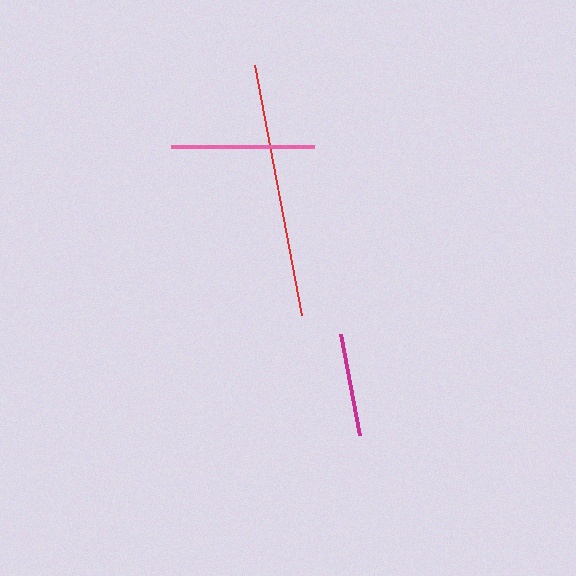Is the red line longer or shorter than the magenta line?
The red line is longer than the magenta line.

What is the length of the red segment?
The red segment is approximately 254 pixels long.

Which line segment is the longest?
The red line is the longest at approximately 254 pixels.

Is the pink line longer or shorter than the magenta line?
The pink line is longer than the magenta line.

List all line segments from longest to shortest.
From longest to shortest: red, pink, magenta.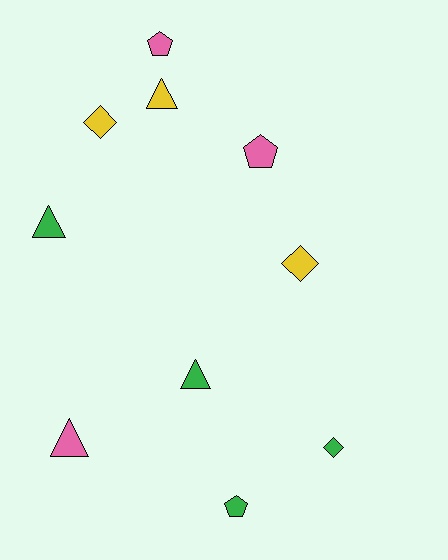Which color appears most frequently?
Green, with 4 objects.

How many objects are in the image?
There are 10 objects.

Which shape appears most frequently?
Triangle, with 4 objects.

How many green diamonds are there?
There is 1 green diamond.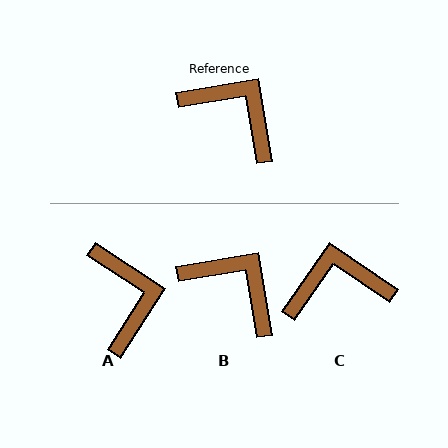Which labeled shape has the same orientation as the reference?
B.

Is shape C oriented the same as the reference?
No, it is off by about 46 degrees.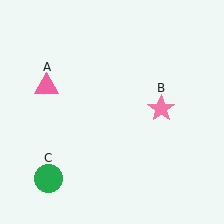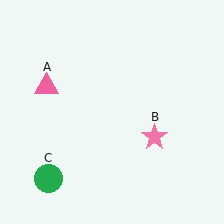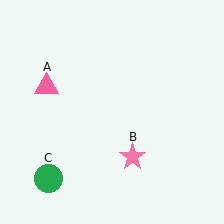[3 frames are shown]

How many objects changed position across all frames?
1 object changed position: pink star (object B).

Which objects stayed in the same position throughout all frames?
Pink triangle (object A) and green circle (object C) remained stationary.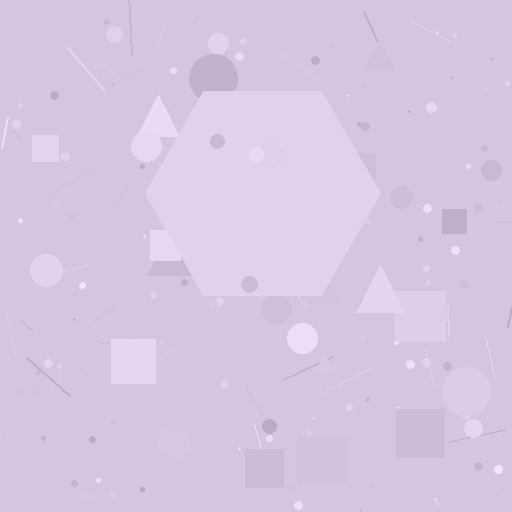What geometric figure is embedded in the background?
A hexagon is embedded in the background.